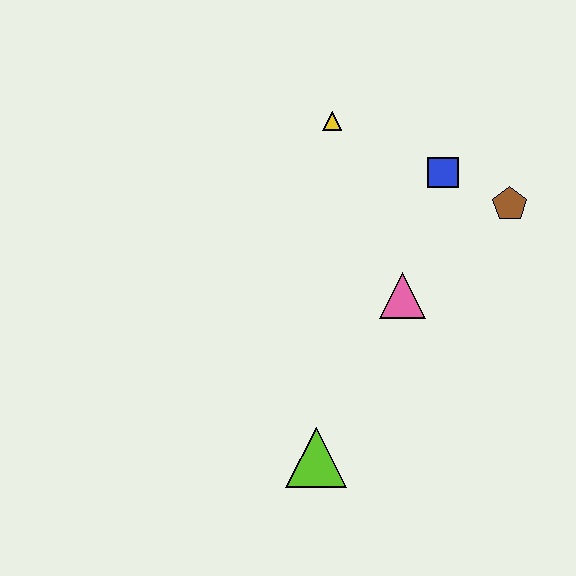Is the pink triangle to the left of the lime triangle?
No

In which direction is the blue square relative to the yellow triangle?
The blue square is to the right of the yellow triangle.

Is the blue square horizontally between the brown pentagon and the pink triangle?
Yes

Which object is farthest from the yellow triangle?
The lime triangle is farthest from the yellow triangle.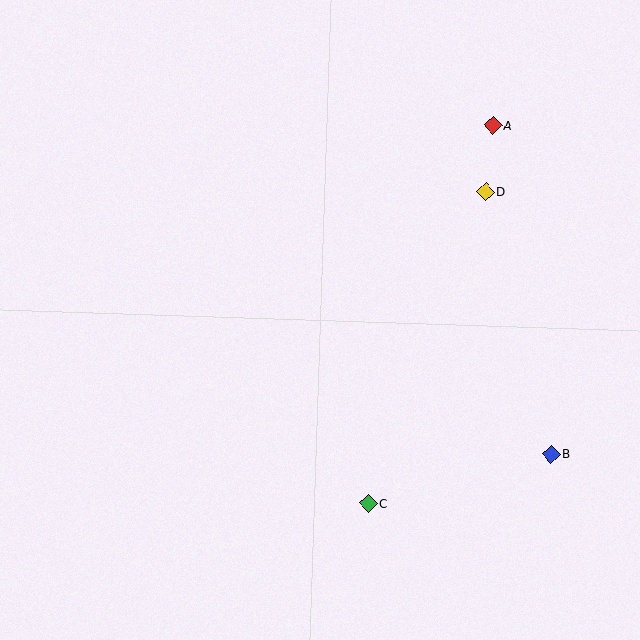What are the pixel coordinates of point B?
Point B is at (551, 454).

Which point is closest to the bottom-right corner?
Point B is closest to the bottom-right corner.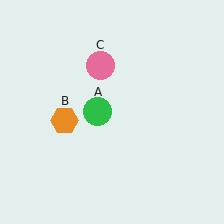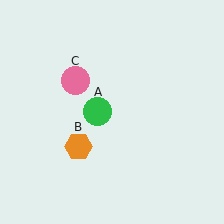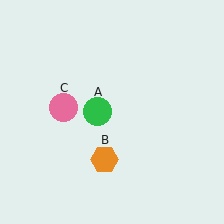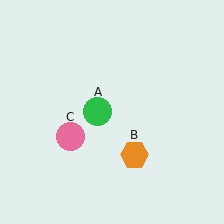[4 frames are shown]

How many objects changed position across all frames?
2 objects changed position: orange hexagon (object B), pink circle (object C).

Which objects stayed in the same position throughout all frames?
Green circle (object A) remained stationary.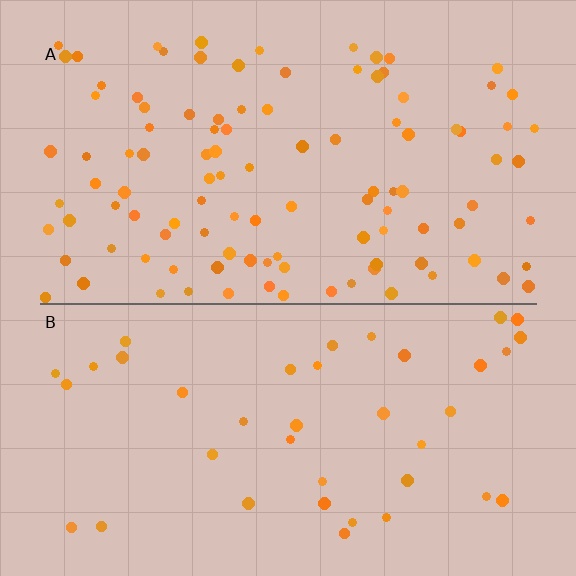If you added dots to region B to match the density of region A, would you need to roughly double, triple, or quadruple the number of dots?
Approximately triple.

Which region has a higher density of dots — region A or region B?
A (the top).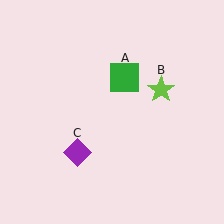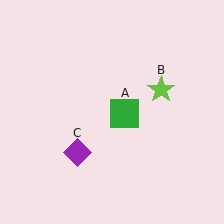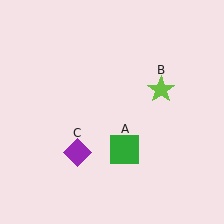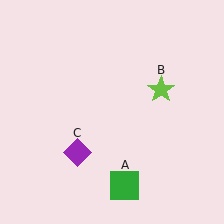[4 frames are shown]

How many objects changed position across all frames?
1 object changed position: green square (object A).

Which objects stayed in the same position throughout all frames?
Lime star (object B) and purple diamond (object C) remained stationary.